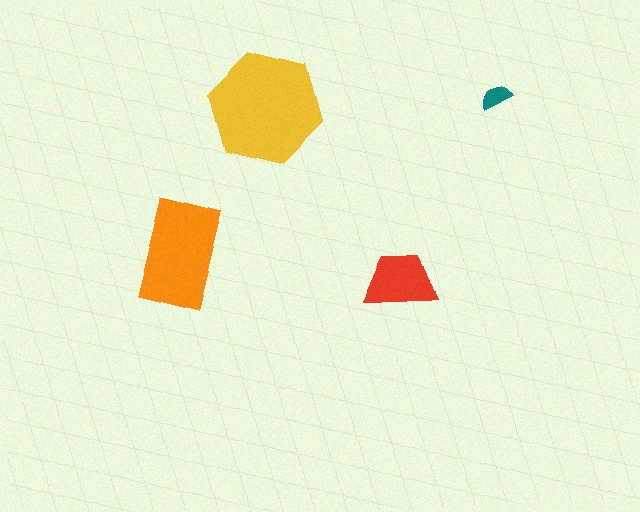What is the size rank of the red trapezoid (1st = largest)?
3rd.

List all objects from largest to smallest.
The yellow hexagon, the orange rectangle, the red trapezoid, the teal semicircle.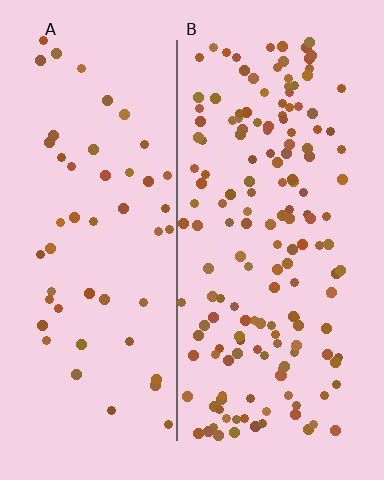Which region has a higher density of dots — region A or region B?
B (the right).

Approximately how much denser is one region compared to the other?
Approximately 3.1× — region B over region A.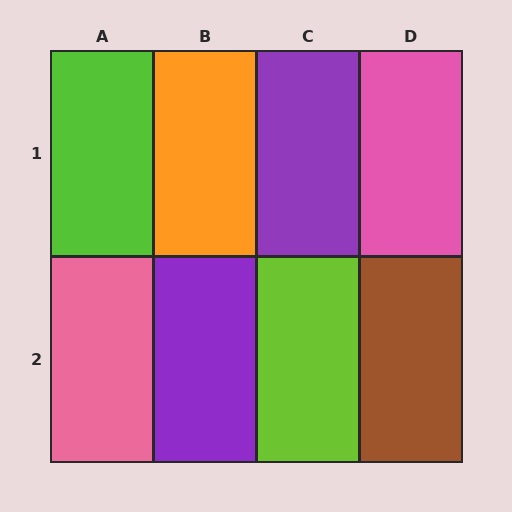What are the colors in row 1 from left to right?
Lime, orange, purple, pink.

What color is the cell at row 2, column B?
Purple.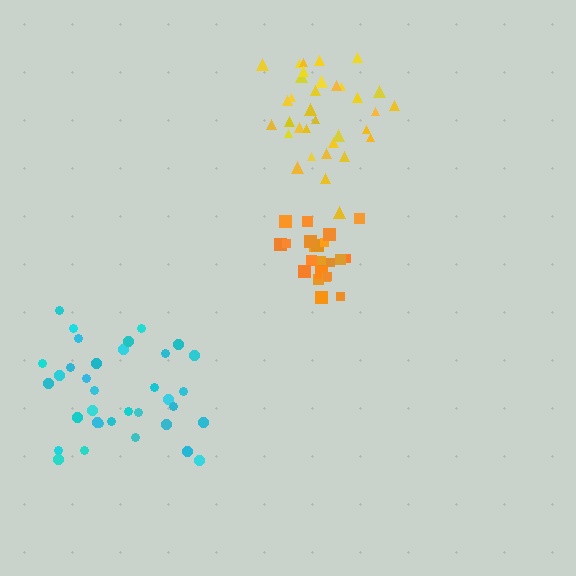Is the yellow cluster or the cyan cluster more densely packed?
Yellow.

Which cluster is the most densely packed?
Orange.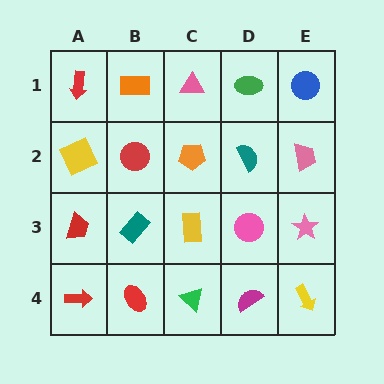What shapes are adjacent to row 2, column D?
A green ellipse (row 1, column D), a pink circle (row 3, column D), an orange pentagon (row 2, column C), a pink trapezoid (row 2, column E).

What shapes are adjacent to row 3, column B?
A red circle (row 2, column B), a red ellipse (row 4, column B), a red trapezoid (row 3, column A), a yellow rectangle (row 3, column C).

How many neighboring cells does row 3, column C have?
4.